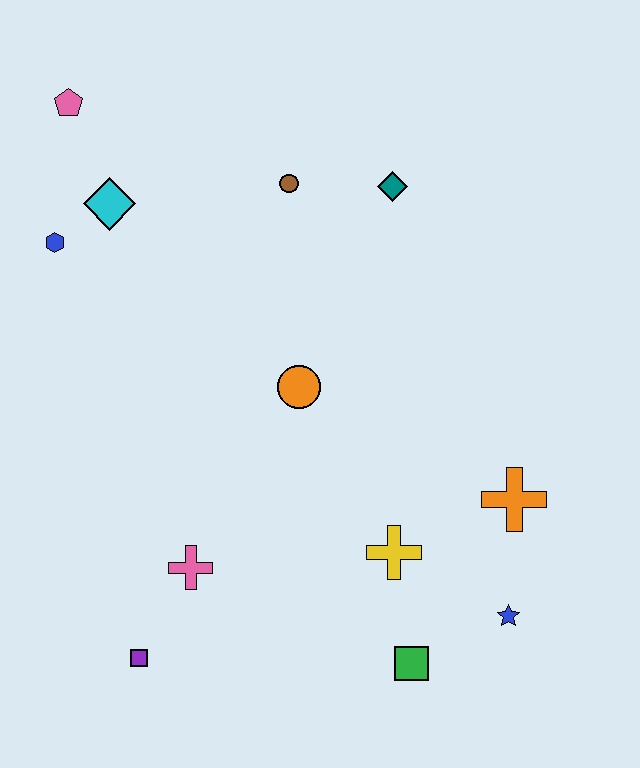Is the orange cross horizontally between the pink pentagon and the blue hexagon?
No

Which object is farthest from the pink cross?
The pink pentagon is farthest from the pink cross.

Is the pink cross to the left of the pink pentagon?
No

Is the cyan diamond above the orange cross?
Yes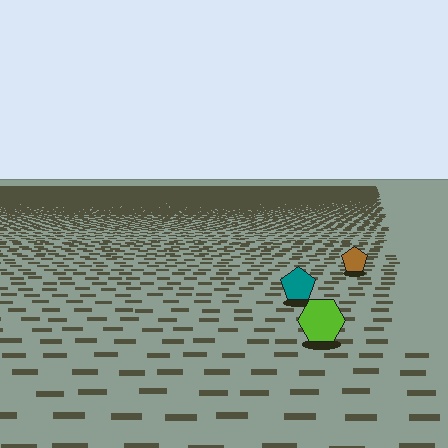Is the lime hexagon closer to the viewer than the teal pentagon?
Yes. The lime hexagon is closer — you can tell from the texture gradient: the ground texture is coarser near it.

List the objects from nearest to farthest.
From nearest to farthest: the lime hexagon, the teal pentagon, the brown pentagon.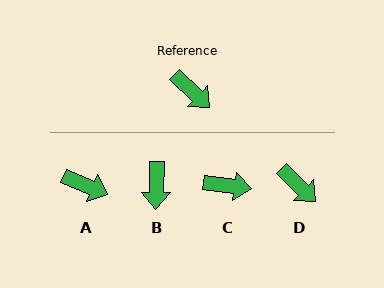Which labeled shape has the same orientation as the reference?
D.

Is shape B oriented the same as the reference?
No, it is off by about 48 degrees.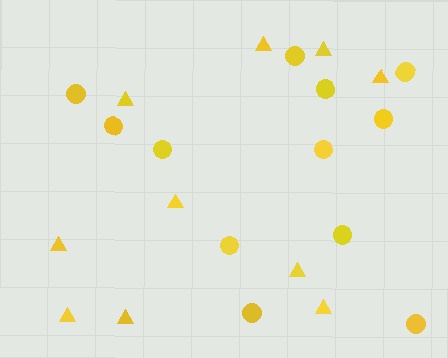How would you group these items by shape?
There are 2 groups: one group of triangles (10) and one group of circles (12).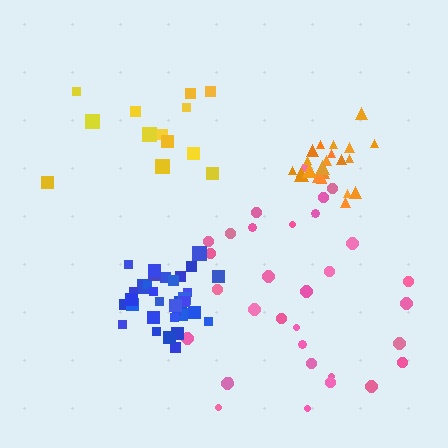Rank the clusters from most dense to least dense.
blue, orange, pink, yellow.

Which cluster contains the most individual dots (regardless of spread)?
Blue (33).